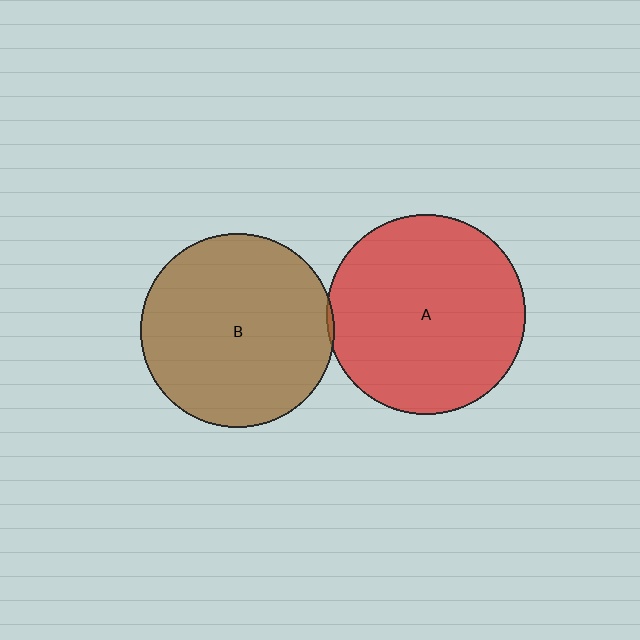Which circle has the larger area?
Circle A (red).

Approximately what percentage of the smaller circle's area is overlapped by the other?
Approximately 5%.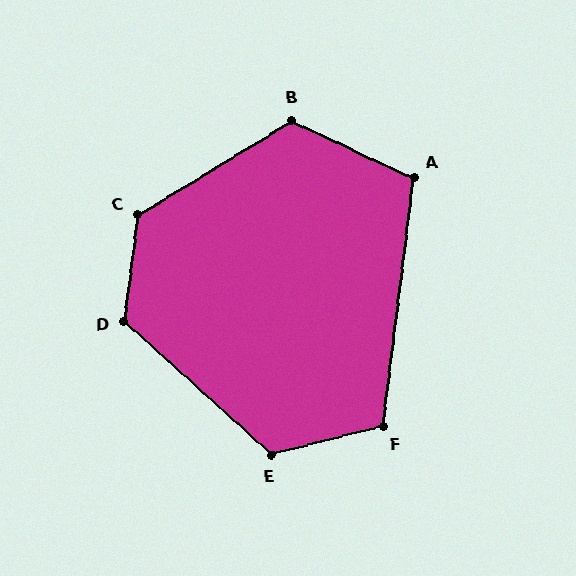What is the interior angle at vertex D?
Approximately 125 degrees (obtuse).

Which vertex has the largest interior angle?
C, at approximately 129 degrees.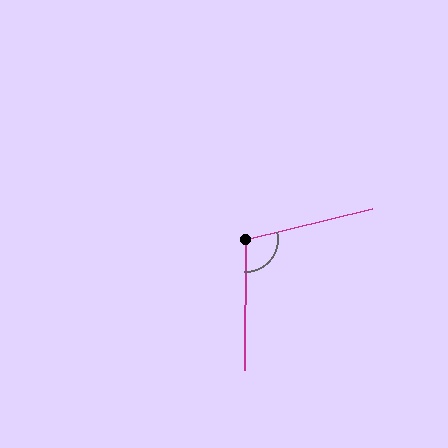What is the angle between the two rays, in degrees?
Approximately 104 degrees.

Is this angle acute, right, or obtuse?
It is obtuse.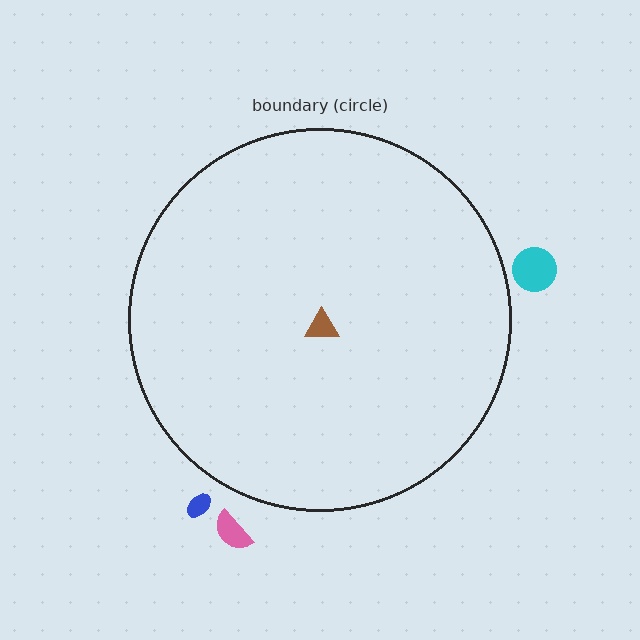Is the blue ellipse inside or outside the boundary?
Outside.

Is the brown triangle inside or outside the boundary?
Inside.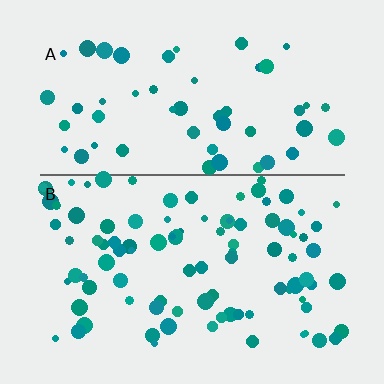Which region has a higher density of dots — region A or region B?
B (the bottom).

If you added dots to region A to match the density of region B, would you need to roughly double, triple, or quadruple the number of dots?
Approximately double.